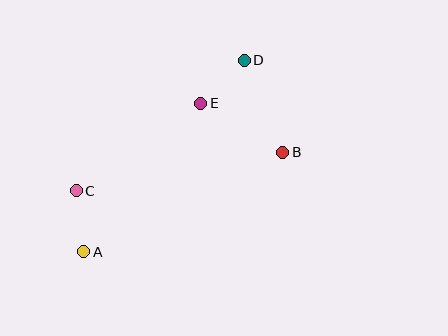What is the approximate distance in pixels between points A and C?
The distance between A and C is approximately 62 pixels.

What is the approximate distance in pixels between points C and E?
The distance between C and E is approximately 152 pixels.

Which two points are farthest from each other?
Points A and D are farthest from each other.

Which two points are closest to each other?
Points D and E are closest to each other.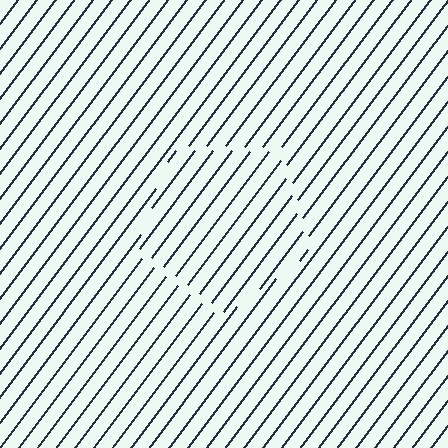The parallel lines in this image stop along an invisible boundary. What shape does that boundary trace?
An illusory pentagon. The interior of the shape contains the same grating, shifted by half a period — the contour is defined by the phase discontinuity where line-ends from the inner and outer gratings abut.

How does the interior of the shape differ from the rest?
The interior of the shape contains the same grating, shifted by half a period — the contour is defined by the phase discontinuity where line-ends from the inner and outer gratings abut.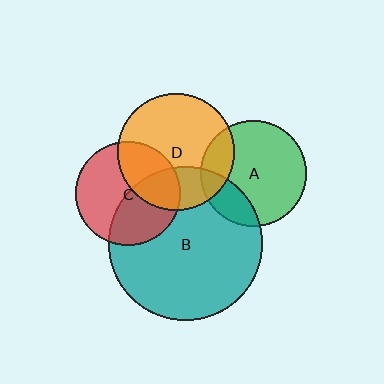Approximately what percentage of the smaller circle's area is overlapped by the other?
Approximately 20%.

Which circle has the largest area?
Circle B (teal).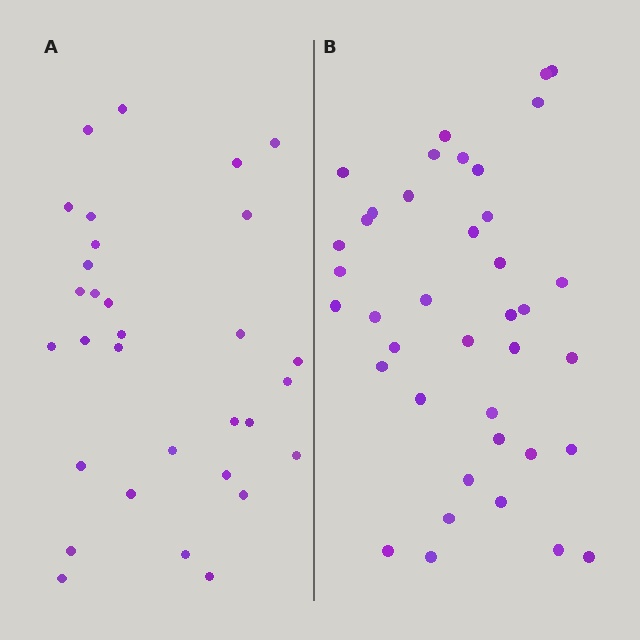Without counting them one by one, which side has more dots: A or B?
Region B (the right region) has more dots.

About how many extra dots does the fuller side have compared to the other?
Region B has roughly 8 or so more dots than region A.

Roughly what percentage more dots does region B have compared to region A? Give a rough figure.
About 25% more.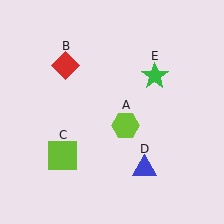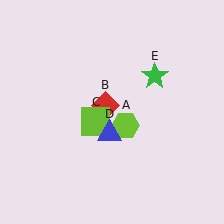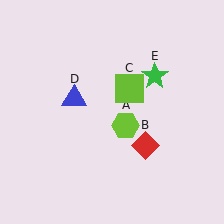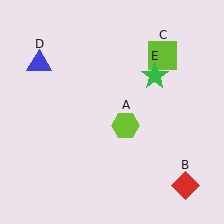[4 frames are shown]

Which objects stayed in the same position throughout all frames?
Lime hexagon (object A) and green star (object E) remained stationary.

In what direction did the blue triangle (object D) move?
The blue triangle (object D) moved up and to the left.